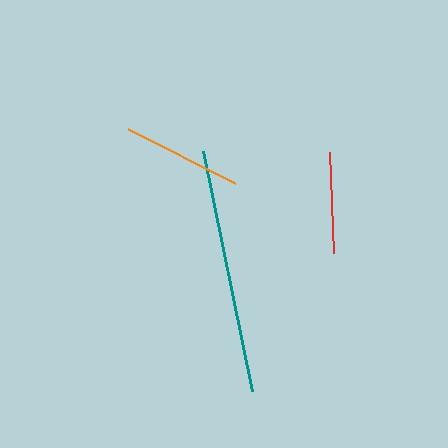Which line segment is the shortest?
The red line is the shortest at approximately 100 pixels.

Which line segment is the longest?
The teal line is the longest at approximately 244 pixels.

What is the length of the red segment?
The red segment is approximately 100 pixels long.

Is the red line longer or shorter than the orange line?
The orange line is longer than the red line.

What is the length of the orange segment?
The orange segment is approximately 120 pixels long.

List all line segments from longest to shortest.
From longest to shortest: teal, orange, red.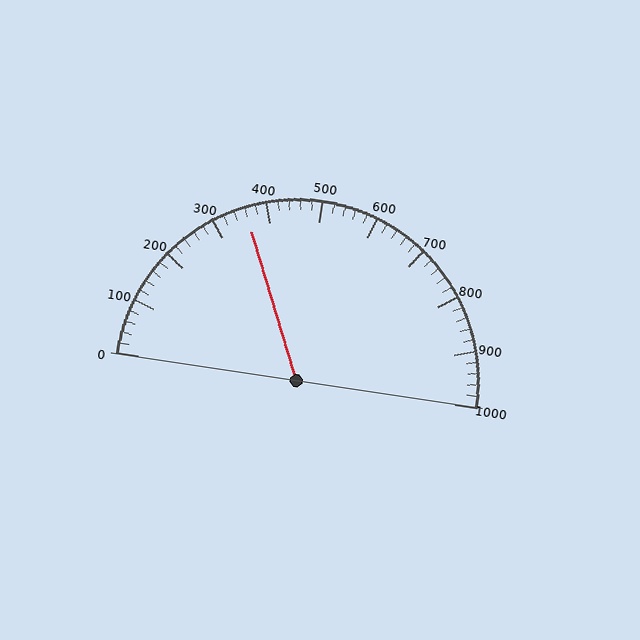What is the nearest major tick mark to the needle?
The nearest major tick mark is 400.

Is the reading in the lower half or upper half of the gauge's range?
The reading is in the lower half of the range (0 to 1000).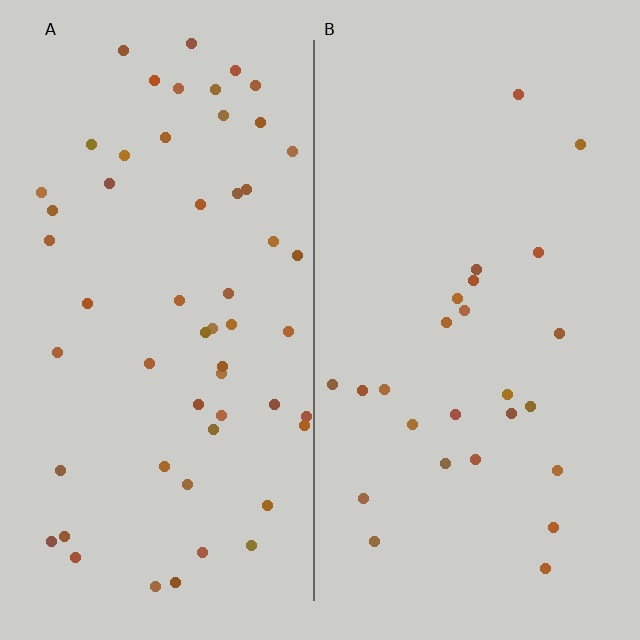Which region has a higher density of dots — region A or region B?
A (the left).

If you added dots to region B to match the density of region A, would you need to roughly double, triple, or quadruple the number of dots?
Approximately double.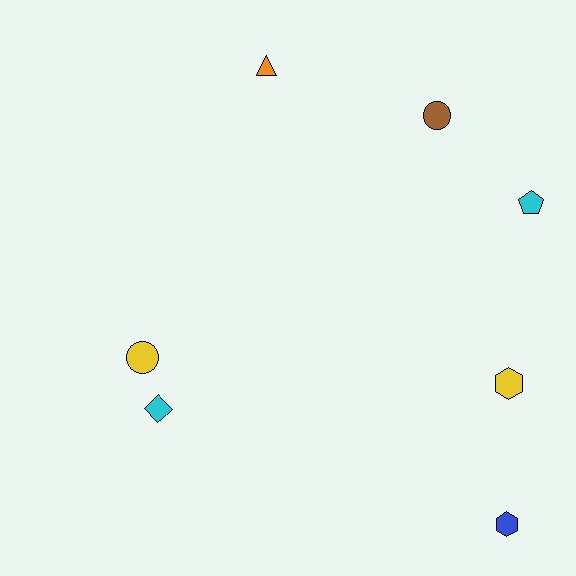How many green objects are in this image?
There are no green objects.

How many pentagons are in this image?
There is 1 pentagon.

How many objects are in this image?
There are 7 objects.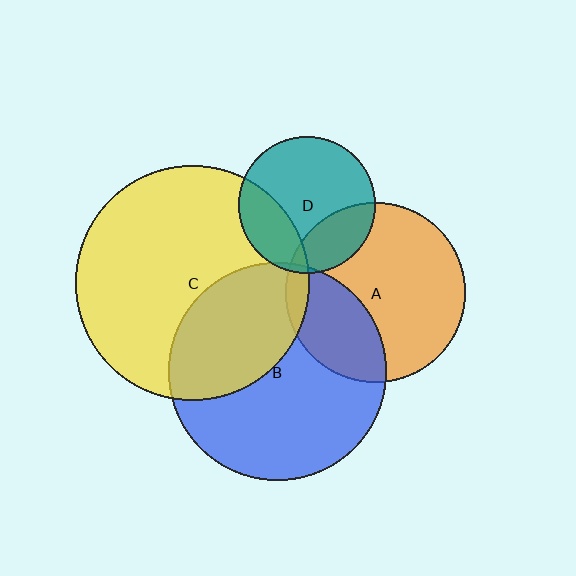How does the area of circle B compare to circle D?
Approximately 2.5 times.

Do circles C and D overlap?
Yes.